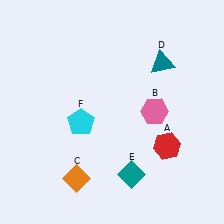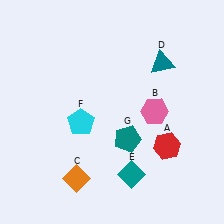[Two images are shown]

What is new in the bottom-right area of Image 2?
A teal pentagon (G) was added in the bottom-right area of Image 2.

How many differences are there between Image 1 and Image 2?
There is 1 difference between the two images.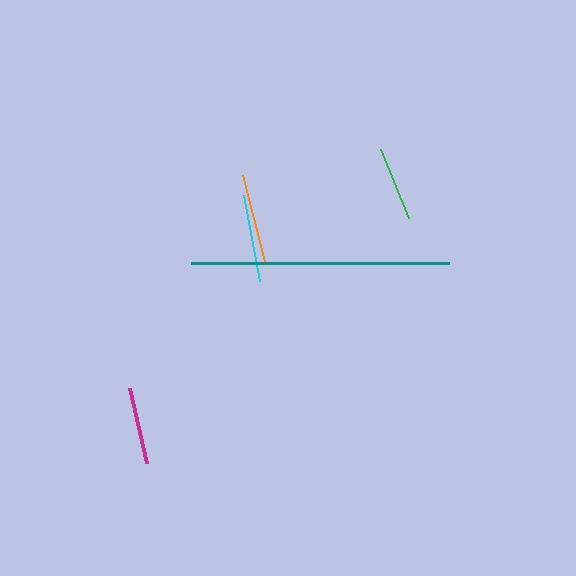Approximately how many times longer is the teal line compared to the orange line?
The teal line is approximately 2.9 times the length of the orange line.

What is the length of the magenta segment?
The magenta segment is approximately 77 pixels long.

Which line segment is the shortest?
The green line is the shortest at approximately 74 pixels.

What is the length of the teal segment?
The teal segment is approximately 258 pixels long.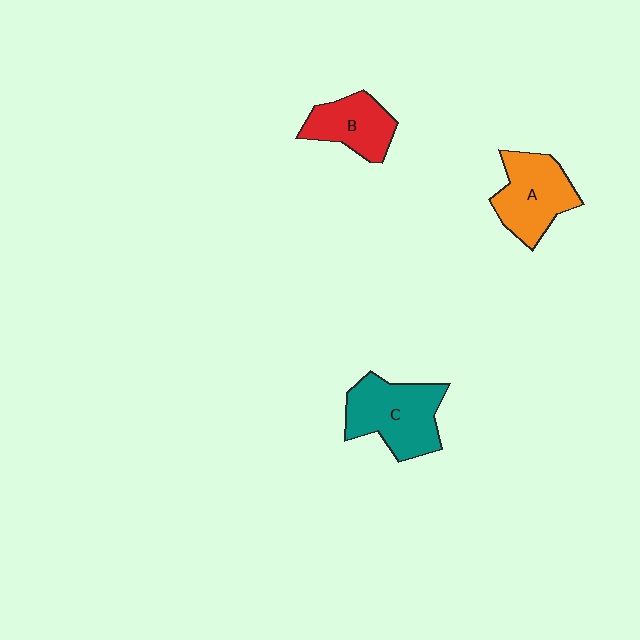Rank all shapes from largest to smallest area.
From largest to smallest: C (teal), A (orange), B (red).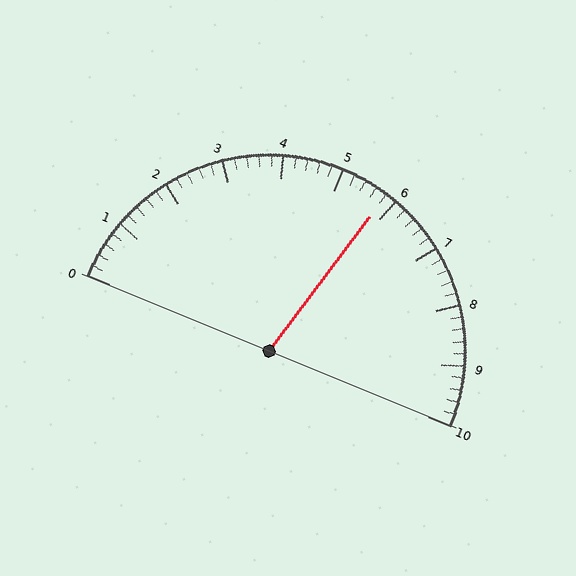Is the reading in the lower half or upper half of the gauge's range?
The reading is in the upper half of the range (0 to 10).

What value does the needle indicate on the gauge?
The needle indicates approximately 5.8.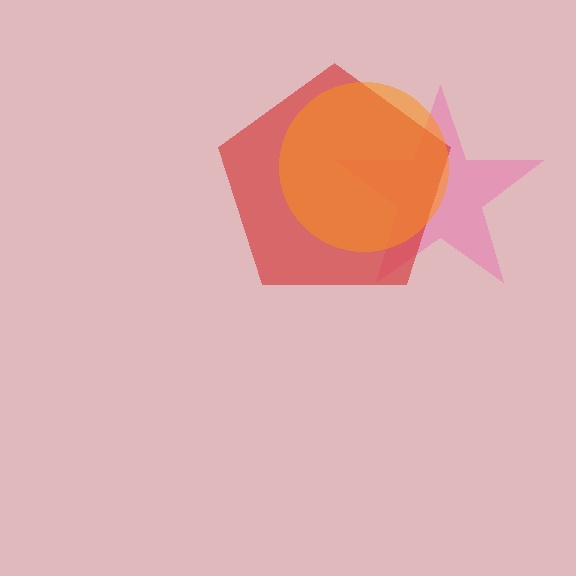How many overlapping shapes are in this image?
There are 3 overlapping shapes in the image.